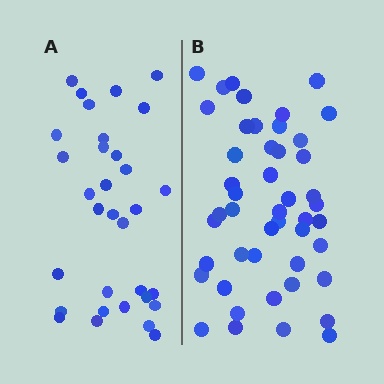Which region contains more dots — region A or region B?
Region B (the right region) has more dots.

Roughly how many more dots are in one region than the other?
Region B has approximately 15 more dots than region A.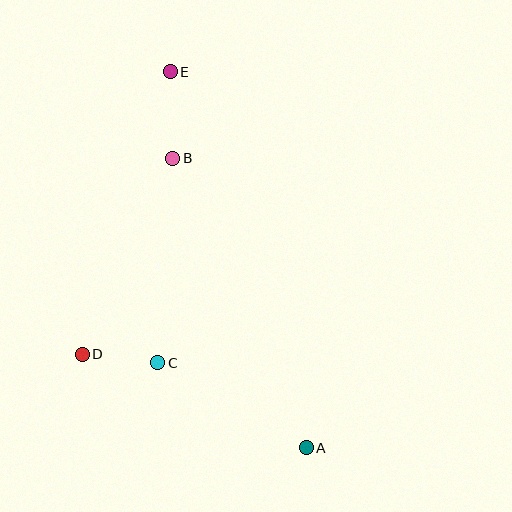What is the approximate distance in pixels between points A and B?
The distance between A and B is approximately 319 pixels.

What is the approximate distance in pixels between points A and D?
The distance between A and D is approximately 243 pixels.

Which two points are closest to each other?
Points C and D are closest to each other.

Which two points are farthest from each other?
Points A and E are farthest from each other.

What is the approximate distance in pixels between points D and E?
The distance between D and E is approximately 296 pixels.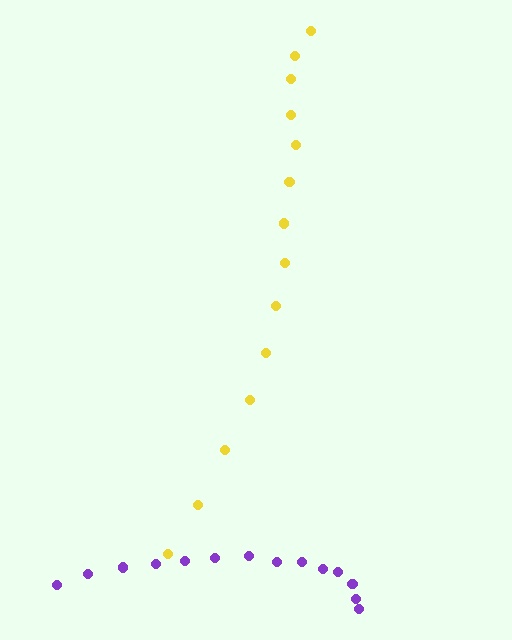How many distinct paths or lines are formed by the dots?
There are 2 distinct paths.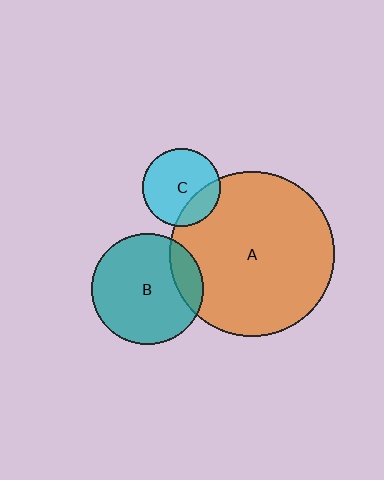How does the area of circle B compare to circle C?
Approximately 2.0 times.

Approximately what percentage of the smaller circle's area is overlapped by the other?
Approximately 15%.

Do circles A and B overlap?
Yes.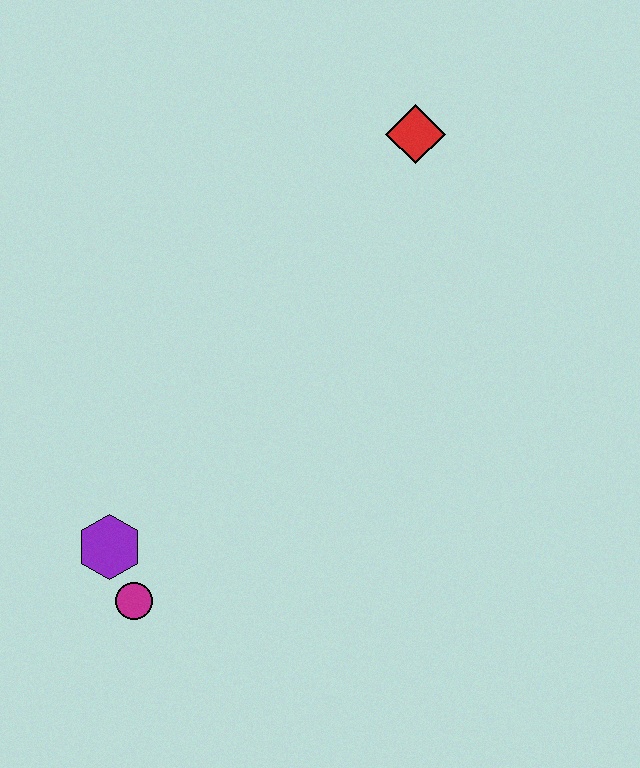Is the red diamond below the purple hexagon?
No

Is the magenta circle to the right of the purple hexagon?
Yes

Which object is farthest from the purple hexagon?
The red diamond is farthest from the purple hexagon.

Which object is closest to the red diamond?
The purple hexagon is closest to the red diamond.